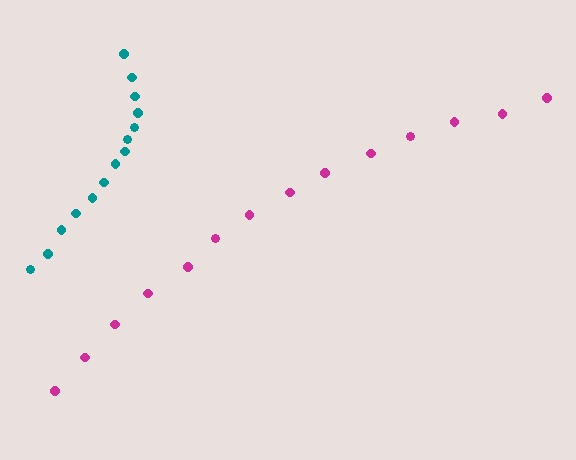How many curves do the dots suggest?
There are 2 distinct paths.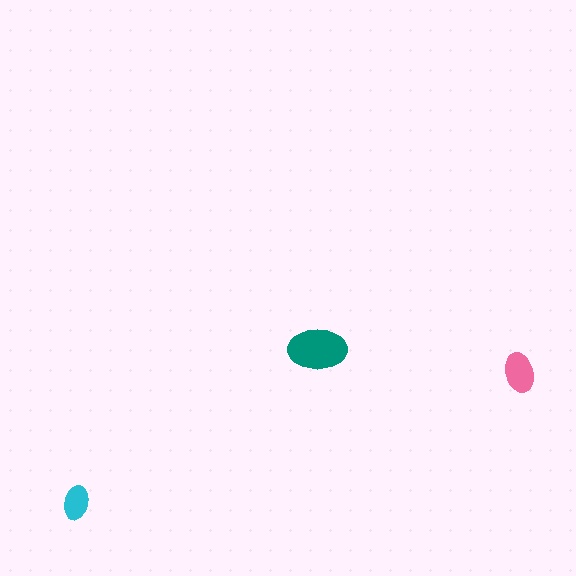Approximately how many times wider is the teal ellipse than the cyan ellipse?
About 1.5 times wider.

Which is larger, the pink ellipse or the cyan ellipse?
The pink one.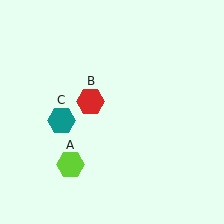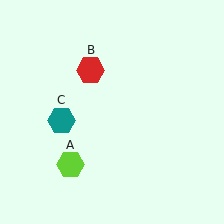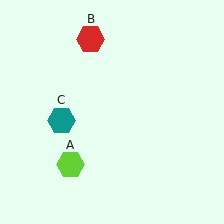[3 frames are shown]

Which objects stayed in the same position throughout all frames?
Lime hexagon (object A) and teal hexagon (object C) remained stationary.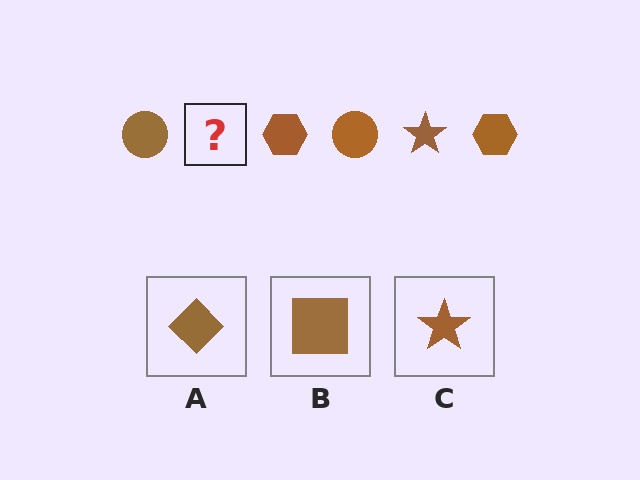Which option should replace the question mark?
Option C.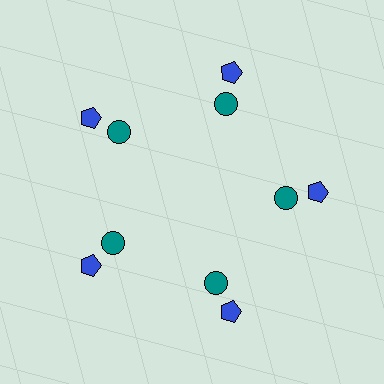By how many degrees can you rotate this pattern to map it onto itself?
The pattern maps onto itself every 72 degrees of rotation.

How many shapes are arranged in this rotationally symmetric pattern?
There are 10 shapes, arranged in 5 groups of 2.